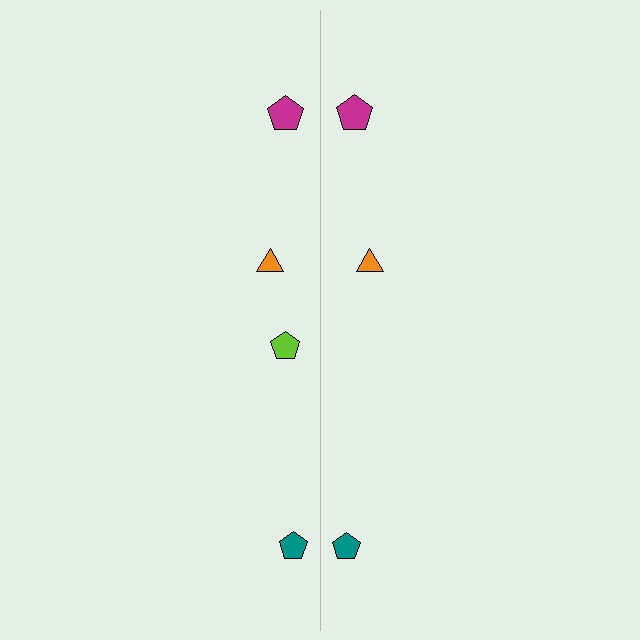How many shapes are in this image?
There are 7 shapes in this image.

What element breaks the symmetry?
A lime pentagon is missing from the right side.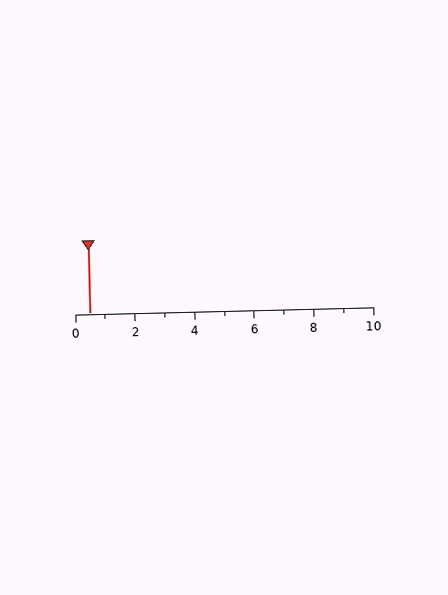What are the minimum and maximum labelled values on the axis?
The axis runs from 0 to 10.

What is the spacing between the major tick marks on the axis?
The major ticks are spaced 2 apart.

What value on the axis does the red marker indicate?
The marker indicates approximately 0.5.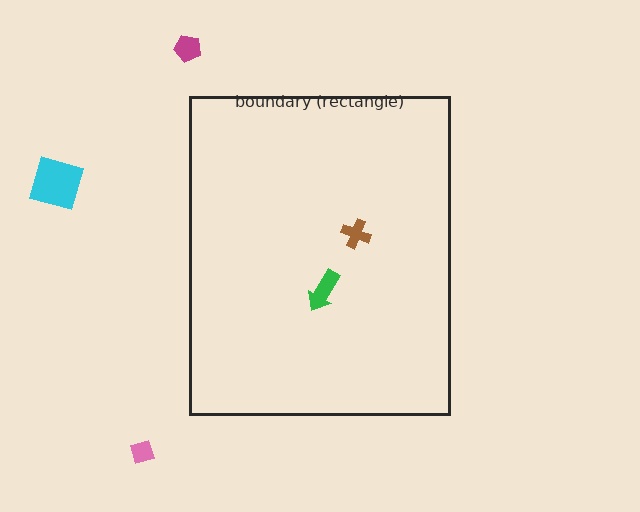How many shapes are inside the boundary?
2 inside, 3 outside.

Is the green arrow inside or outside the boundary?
Inside.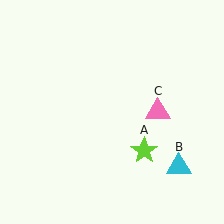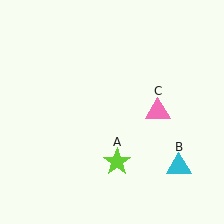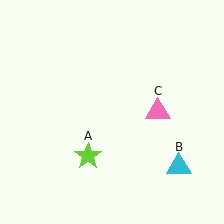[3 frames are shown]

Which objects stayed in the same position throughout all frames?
Cyan triangle (object B) and pink triangle (object C) remained stationary.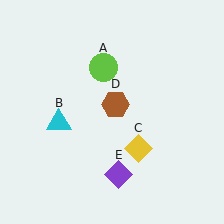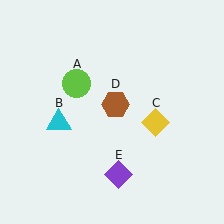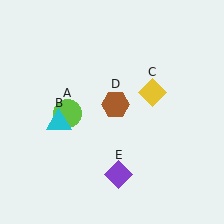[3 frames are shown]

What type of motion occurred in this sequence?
The lime circle (object A), yellow diamond (object C) rotated counterclockwise around the center of the scene.